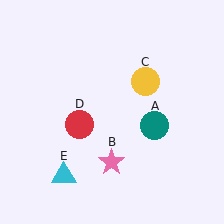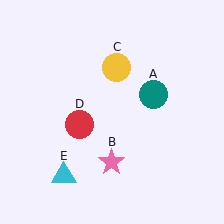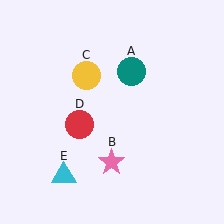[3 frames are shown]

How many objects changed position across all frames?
2 objects changed position: teal circle (object A), yellow circle (object C).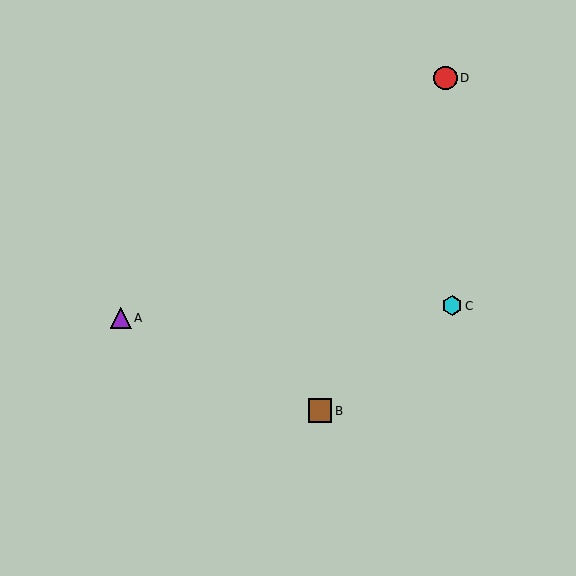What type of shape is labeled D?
Shape D is a red circle.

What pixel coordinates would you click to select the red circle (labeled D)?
Click at (446, 78) to select the red circle D.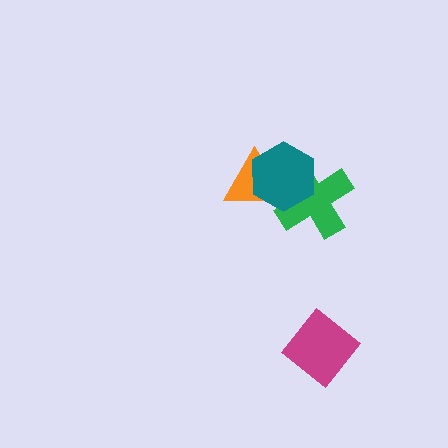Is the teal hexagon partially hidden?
No, no other shape covers it.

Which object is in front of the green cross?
The teal hexagon is in front of the green cross.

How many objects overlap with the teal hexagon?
2 objects overlap with the teal hexagon.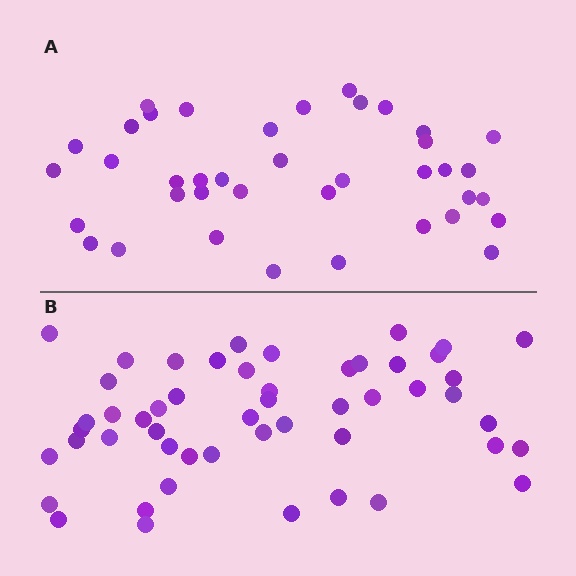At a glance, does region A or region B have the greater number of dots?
Region B (the bottom region) has more dots.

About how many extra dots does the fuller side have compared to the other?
Region B has roughly 12 or so more dots than region A.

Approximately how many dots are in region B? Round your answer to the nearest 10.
About 50 dots. (The exact count is 51, which rounds to 50.)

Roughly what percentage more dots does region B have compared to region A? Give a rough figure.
About 30% more.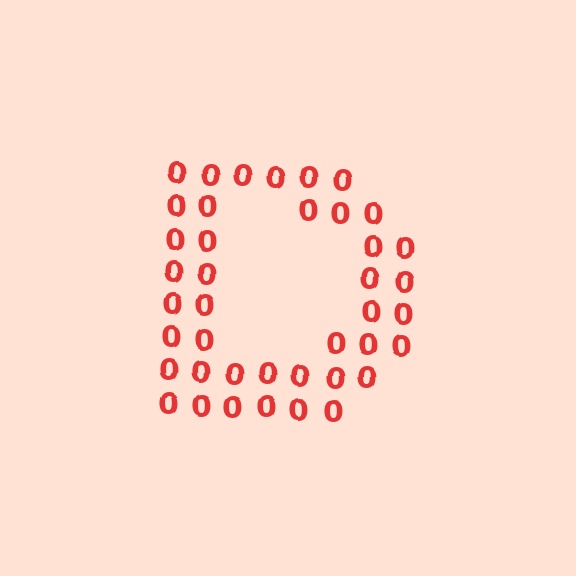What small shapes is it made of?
It is made of small digit 0's.